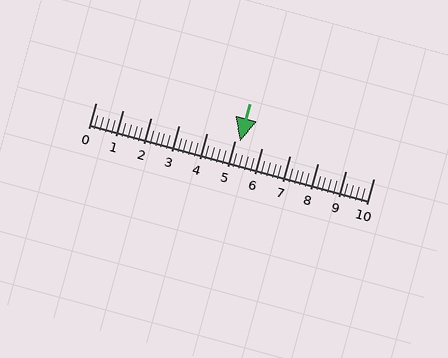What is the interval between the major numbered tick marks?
The major tick marks are spaced 1 units apart.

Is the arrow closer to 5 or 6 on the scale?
The arrow is closer to 5.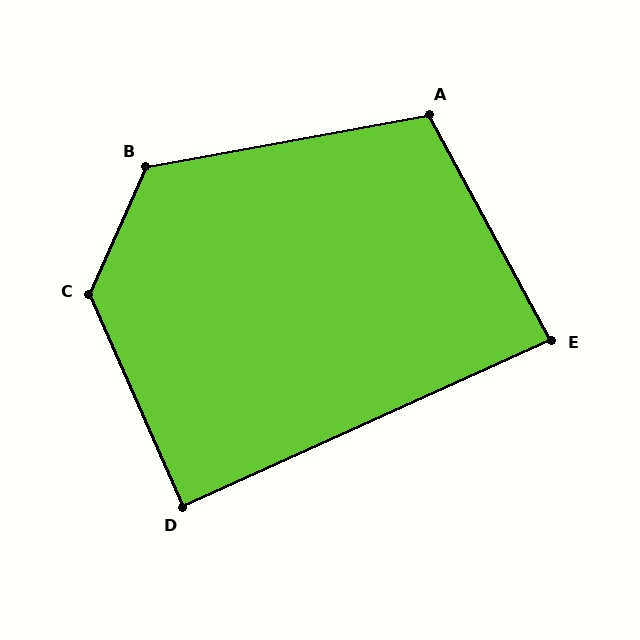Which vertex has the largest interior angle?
C, at approximately 132 degrees.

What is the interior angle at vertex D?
Approximately 89 degrees (approximately right).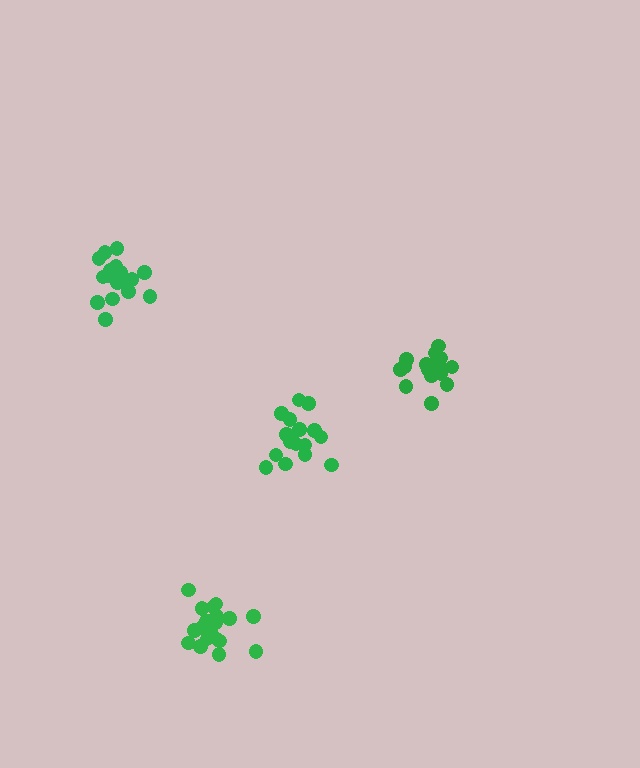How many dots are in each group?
Group 1: 18 dots, Group 2: 17 dots, Group 3: 17 dots, Group 4: 19 dots (71 total).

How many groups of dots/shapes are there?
There are 4 groups.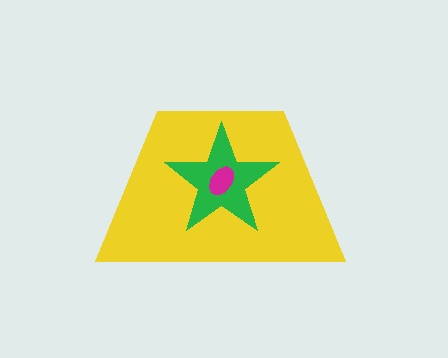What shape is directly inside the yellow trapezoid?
The green star.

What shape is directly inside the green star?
The magenta ellipse.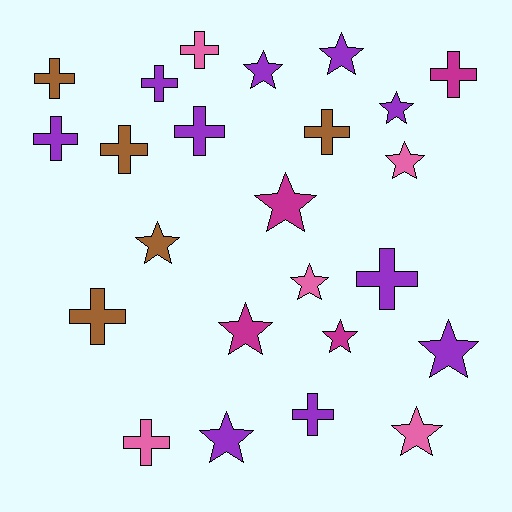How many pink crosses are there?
There are 2 pink crosses.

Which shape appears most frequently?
Star, with 12 objects.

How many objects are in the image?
There are 24 objects.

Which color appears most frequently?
Purple, with 10 objects.